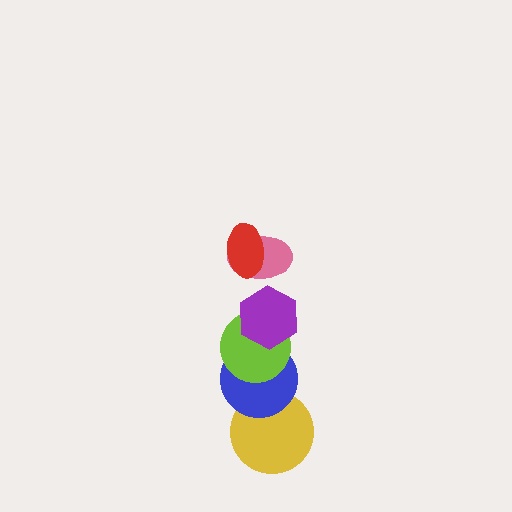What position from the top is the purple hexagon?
The purple hexagon is 3rd from the top.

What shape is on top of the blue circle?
The lime circle is on top of the blue circle.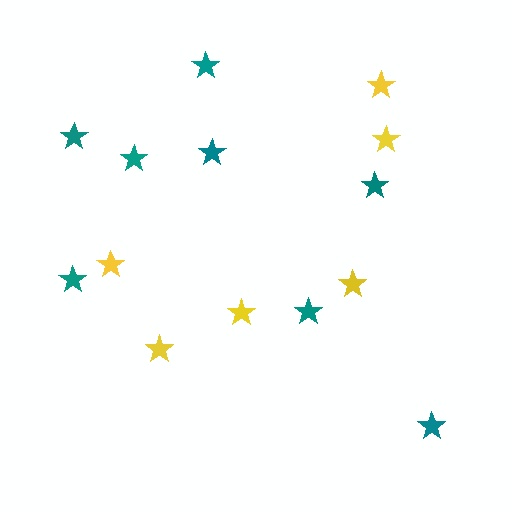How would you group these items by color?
There are 2 groups: one group of yellow stars (6) and one group of teal stars (8).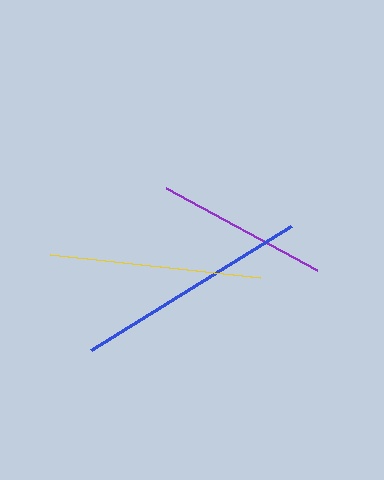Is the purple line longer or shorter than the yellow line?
The yellow line is longer than the purple line.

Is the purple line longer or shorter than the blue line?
The blue line is longer than the purple line.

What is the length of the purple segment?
The purple segment is approximately 171 pixels long.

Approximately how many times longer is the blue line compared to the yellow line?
The blue line is approximately 1.1 times the length of the yellow line.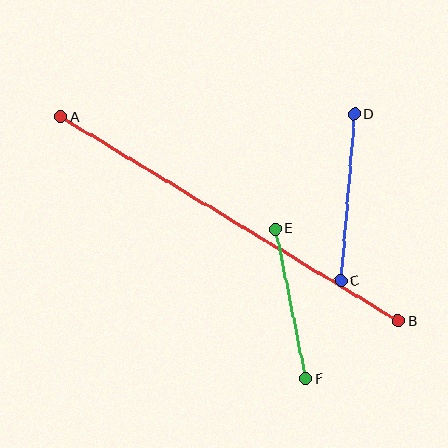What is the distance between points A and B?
The distance is approximately 395 pixels.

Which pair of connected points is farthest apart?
Points A and B are farthest apart.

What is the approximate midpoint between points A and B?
The midpoint is at approximately (229, 219) pixels.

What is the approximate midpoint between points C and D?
The midpoint is at approximately (348, 197) pixels.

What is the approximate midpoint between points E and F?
The midpoint is at approximately (291, 304) pixels.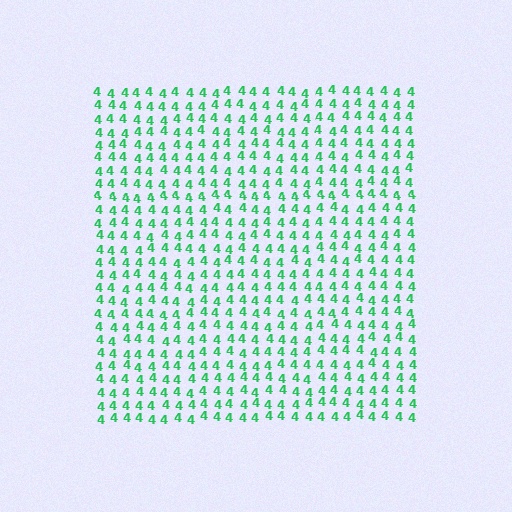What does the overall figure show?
The overall figure shows a square.